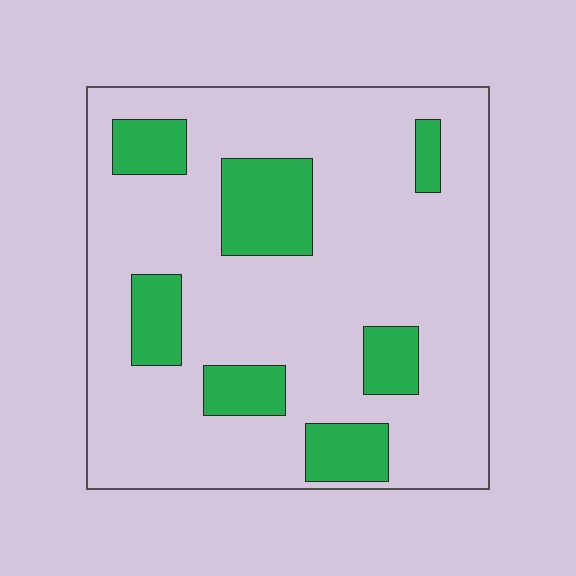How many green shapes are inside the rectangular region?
7.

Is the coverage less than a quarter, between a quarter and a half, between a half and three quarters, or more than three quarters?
Less than a quarter.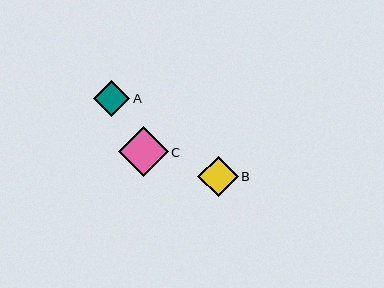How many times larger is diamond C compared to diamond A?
Diamond C is approximately 1.4 times the size of diamond A.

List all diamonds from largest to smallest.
From largest to smallest: C, B, A.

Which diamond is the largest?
Diamond C is the largest with a size of approximately 50 pixels.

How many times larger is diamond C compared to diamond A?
Diamond C is approximately 1.4 times the size of diamond A.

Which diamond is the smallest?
Diamond A is the smallest with a size of approximately 36 pixels.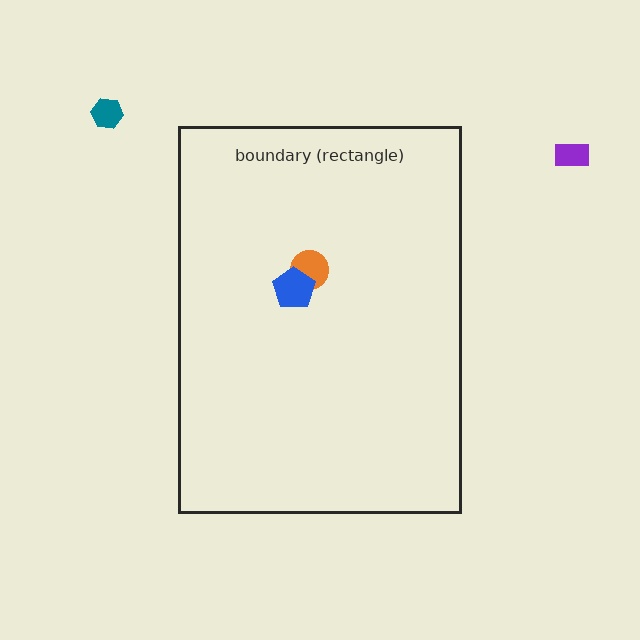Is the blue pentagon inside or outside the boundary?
Inside.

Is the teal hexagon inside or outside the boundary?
Outside.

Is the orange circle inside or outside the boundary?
Inside.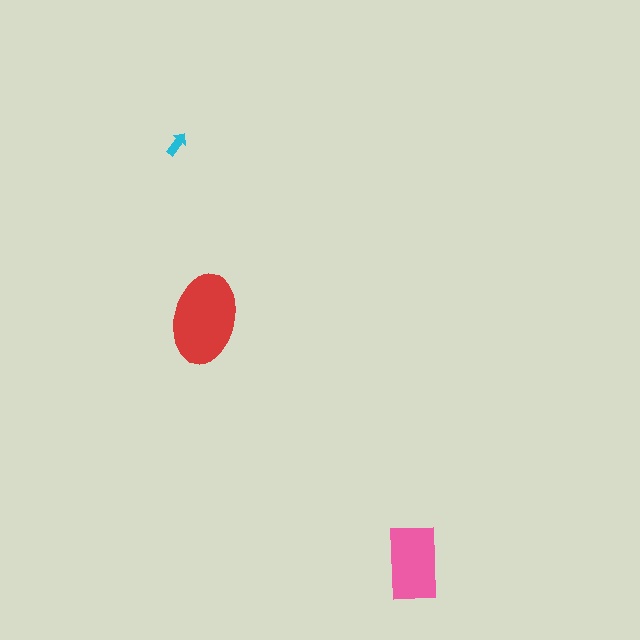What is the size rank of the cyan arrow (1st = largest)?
3rd.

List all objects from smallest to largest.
The cyan arrow, the pink rectangle, the red ellipse.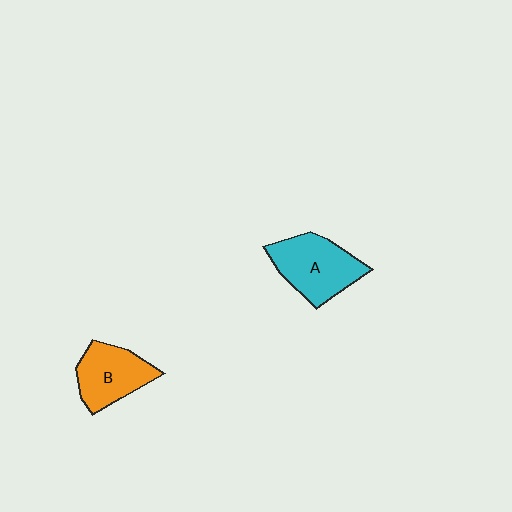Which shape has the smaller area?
Shape B (orange).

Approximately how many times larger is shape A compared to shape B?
Approximately 1.2 times.